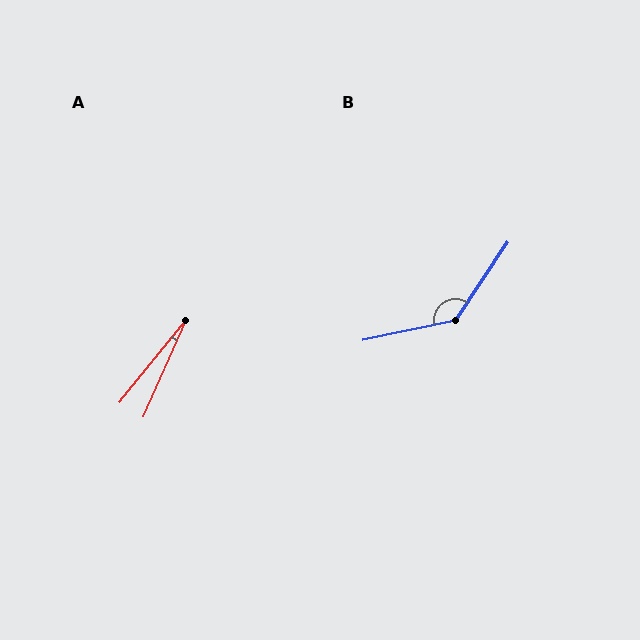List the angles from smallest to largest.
A (15°), B (136°).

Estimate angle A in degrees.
Approximately 15 degrees.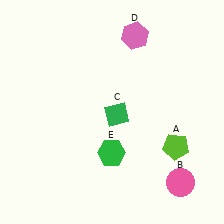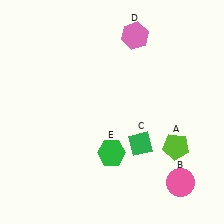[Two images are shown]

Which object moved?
The green diamond (C) moved down.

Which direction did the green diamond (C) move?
The green diamond (C) moved down.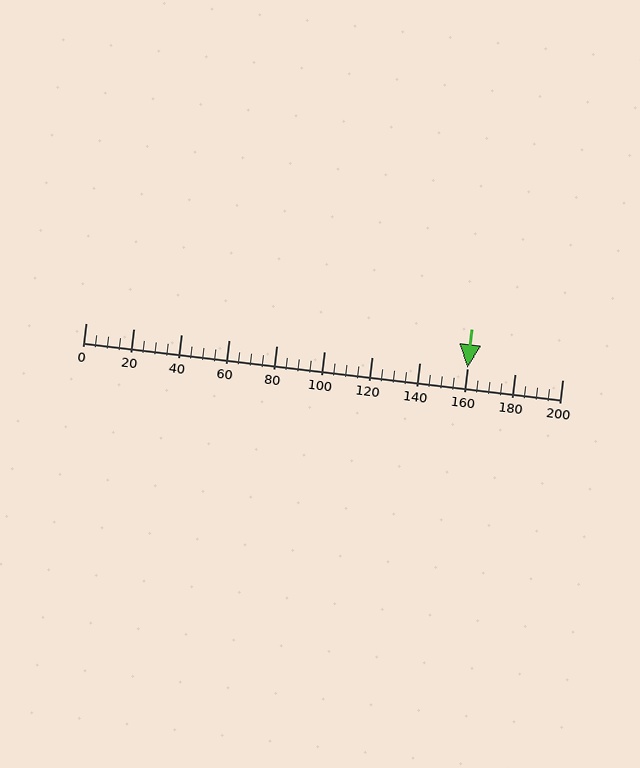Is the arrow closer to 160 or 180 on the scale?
The arrow is closer to 160.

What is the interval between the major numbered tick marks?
The major tick marks are spaced 20 units apart.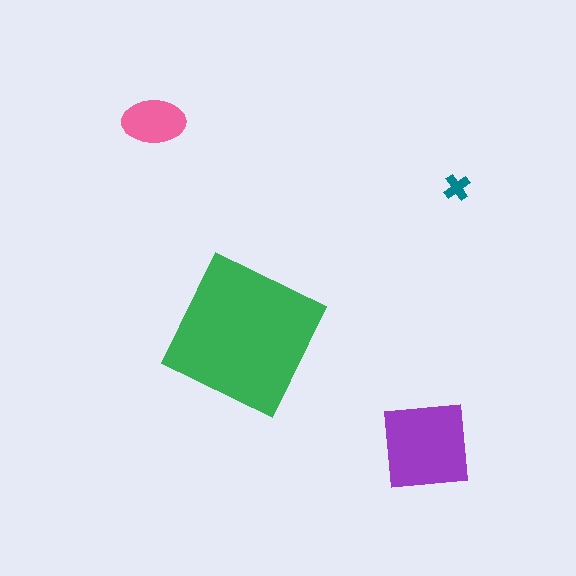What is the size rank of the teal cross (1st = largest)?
4th.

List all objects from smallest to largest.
The teal cross, the pink ellipse, the purple square, the green square.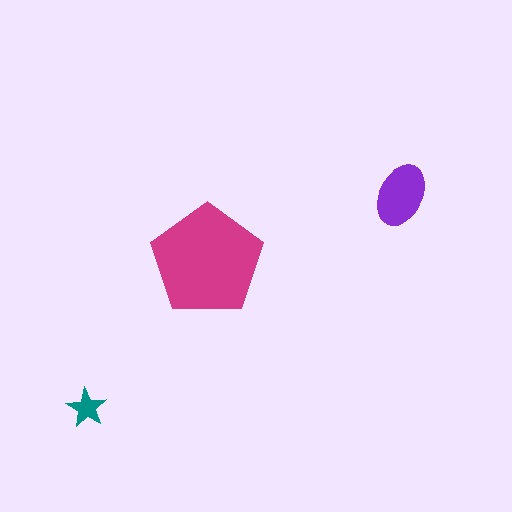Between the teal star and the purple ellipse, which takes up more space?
The purple ellipse.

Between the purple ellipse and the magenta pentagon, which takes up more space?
The magenta pentagon.